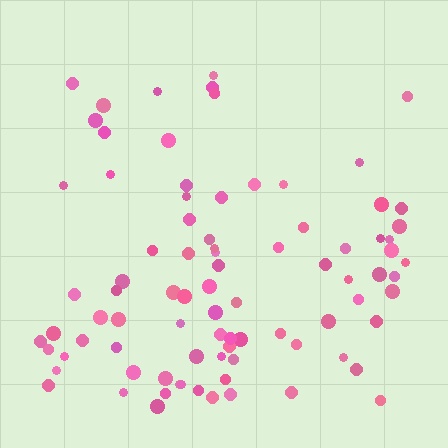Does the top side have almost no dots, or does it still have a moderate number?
Still a moderate number, just noticeably fewer than the bottom.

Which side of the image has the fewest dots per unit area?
The top.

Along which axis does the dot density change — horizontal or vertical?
Vertical.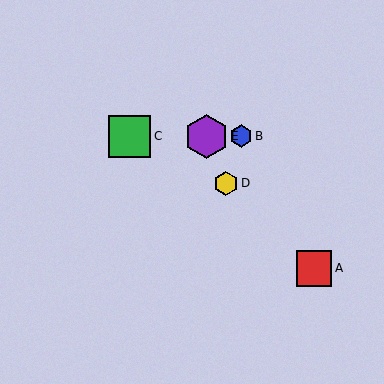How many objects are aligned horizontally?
3 objects (B, C, E) are aligned horizontally.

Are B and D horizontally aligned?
No, B is at y≈136 and D is at y≈183.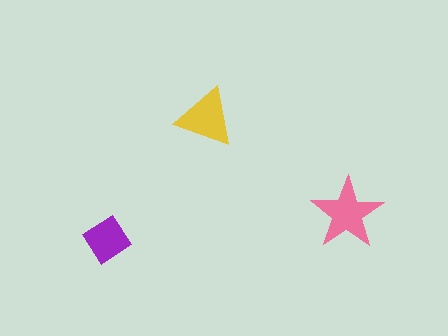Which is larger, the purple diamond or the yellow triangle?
The yellow triangle.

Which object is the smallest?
The purple diamond.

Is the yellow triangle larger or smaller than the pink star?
Smaller.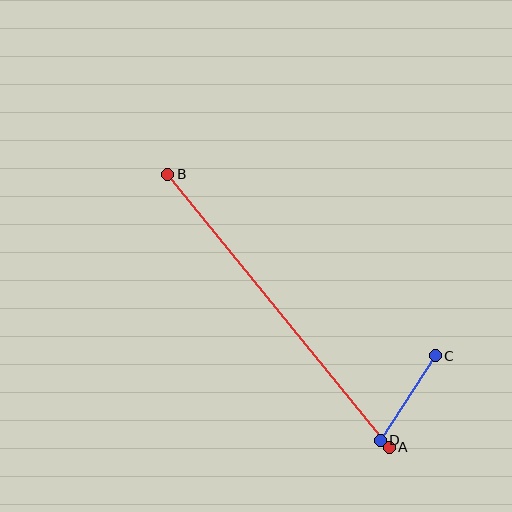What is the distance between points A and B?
The distance is approximately 352 pixels.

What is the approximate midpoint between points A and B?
The midpoint is at approximately (278, 311) pixels.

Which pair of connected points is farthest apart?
Points A and B are farthest apart.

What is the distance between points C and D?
The distance is approximately 101 pixels.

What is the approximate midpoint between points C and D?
The midpoint is at approximately (408, 398) pixels.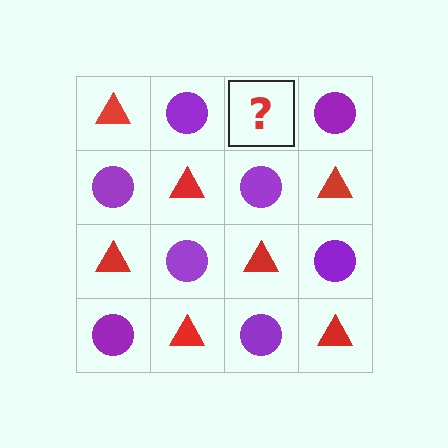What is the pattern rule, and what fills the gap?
The rule is that it alternates red triangle and purple circle in a checkerboard pattern. The gap should be filled with a red triangle.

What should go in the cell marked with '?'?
The missing cell should contain a red triangle.